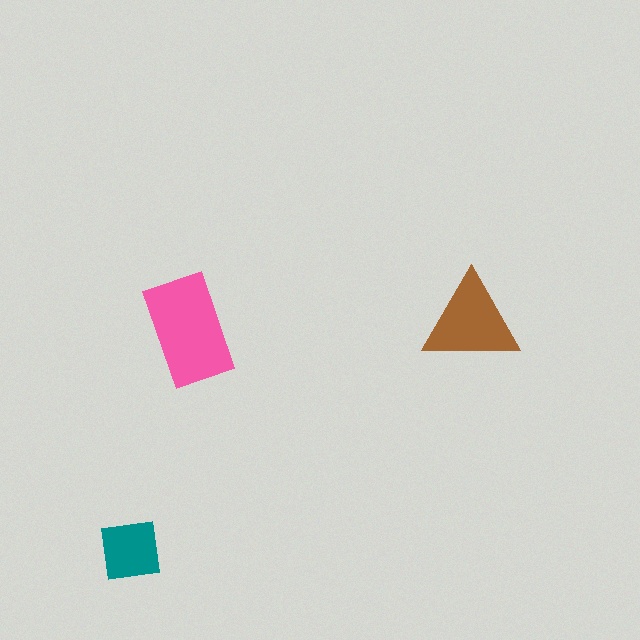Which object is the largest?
The pink rectangle.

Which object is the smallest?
The teal square.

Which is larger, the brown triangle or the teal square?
The brown triangle.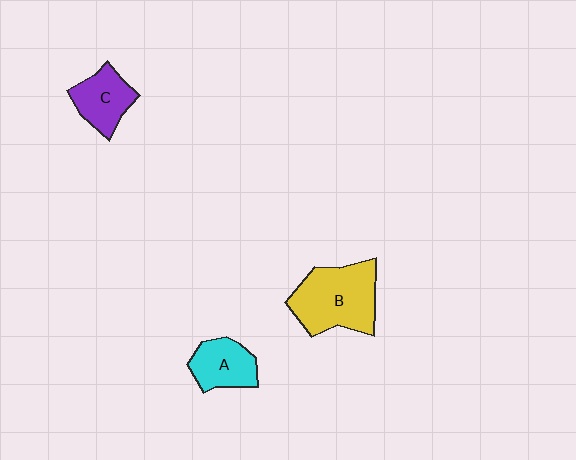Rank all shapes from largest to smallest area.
From largest to smallest: B (yellow), C (purple), A (cyan).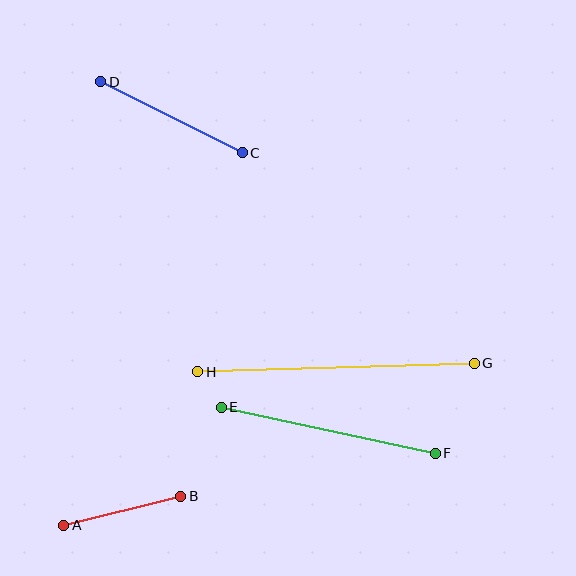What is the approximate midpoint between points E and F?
The midpoint is at approximately (328, 430) pixels.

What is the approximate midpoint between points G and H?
The midpoint is at approximately (336, 367) pixels.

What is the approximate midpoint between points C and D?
The midpoint is at approximately (171, 117) pixels.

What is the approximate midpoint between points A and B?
The midpoint is at approximately (122, 511) pixels.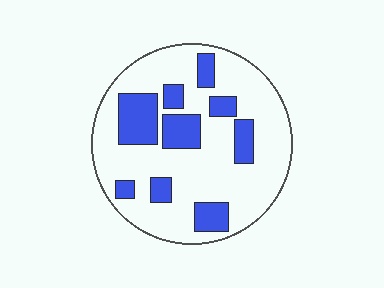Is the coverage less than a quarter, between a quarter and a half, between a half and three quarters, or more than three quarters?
Between a quarter and a half.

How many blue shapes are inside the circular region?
9.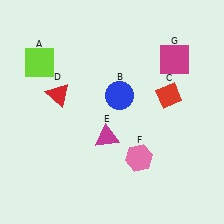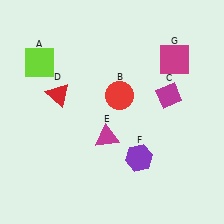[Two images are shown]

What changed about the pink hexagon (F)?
In Image 1, F is pink. In Image 2, it changed to purple.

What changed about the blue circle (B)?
In Image 1, B is blue. In Image 2, it changed to red.